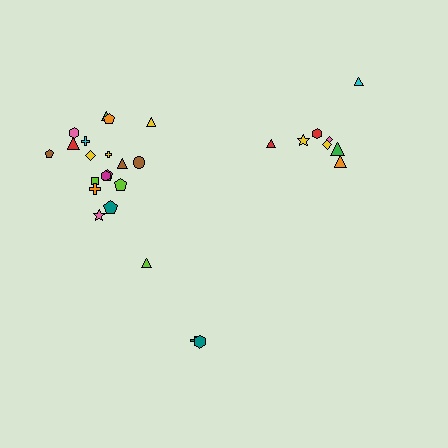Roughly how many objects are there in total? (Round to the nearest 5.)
Roughly 30 objects in total.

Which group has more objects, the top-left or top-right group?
The top-left group.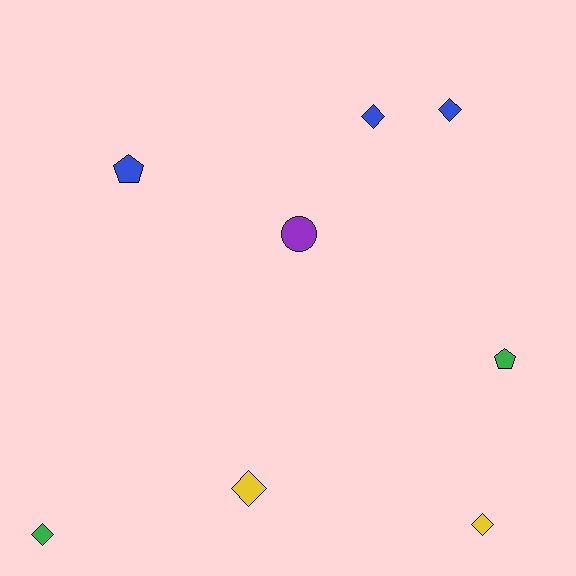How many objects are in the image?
There are 8 objects.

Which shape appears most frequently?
Diamond, with 5 objects.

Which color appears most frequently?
Blue, with 3 objects.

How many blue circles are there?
There are no blue circles.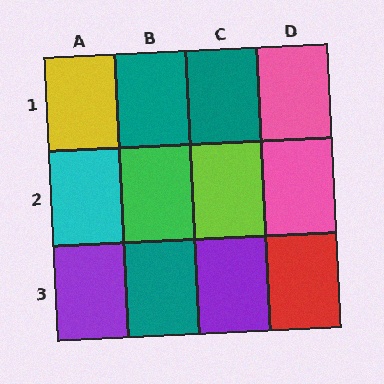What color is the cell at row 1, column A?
Yellow.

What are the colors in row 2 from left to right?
Cyan, green, lime, pink.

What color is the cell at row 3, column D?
Red.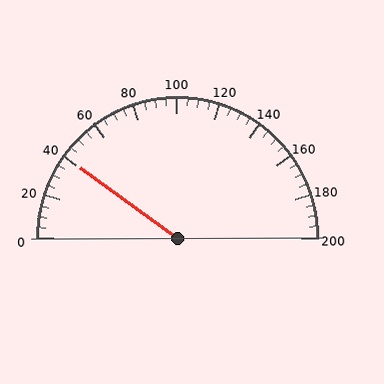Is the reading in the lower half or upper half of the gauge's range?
The reading is in the lower half of the range (0 to 200).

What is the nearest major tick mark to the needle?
The nearest major tick mark is 40.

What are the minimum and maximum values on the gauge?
The gauge ranges from 0 to 200.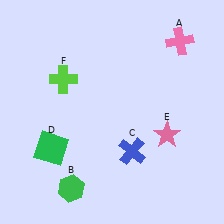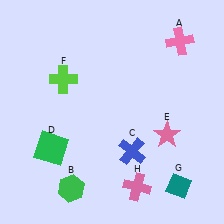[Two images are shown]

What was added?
A teal diamond (G), a pink cross (H) were added in Image 2.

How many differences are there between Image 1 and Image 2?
There are 2 differences between the two images.